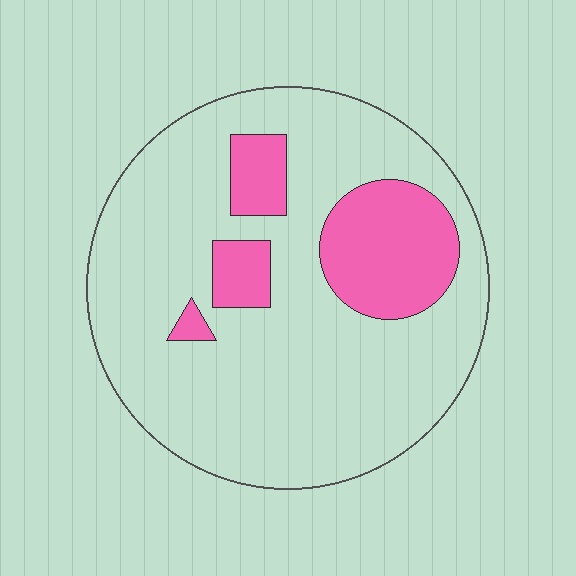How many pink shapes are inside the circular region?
4.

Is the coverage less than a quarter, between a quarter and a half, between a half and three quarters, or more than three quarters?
Less than a quarter.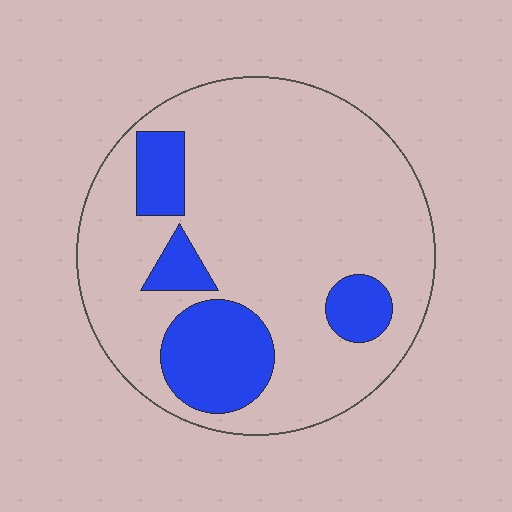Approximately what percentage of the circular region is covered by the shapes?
Approximately 20%.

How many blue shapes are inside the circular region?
4.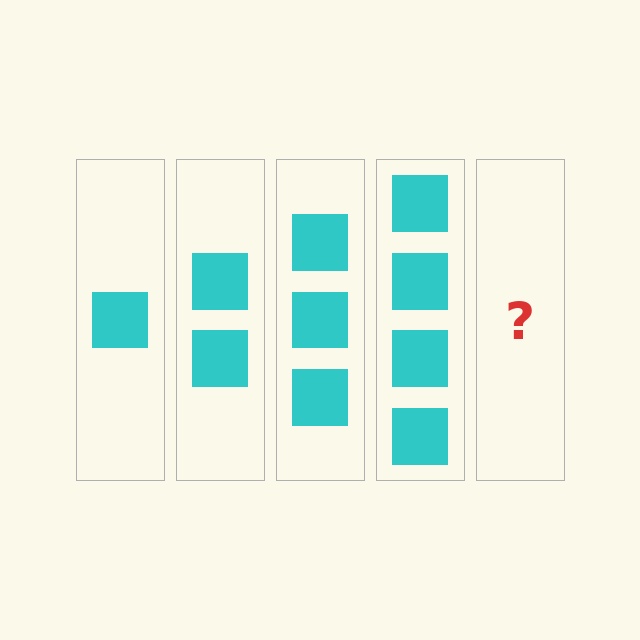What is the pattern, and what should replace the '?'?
The pattern is that each step adds one more square. The '?' should be 5 squares.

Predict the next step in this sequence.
The next step is 5 squares.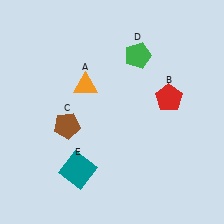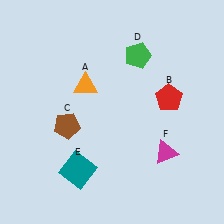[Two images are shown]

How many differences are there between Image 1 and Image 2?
There is 1 difference between the two images.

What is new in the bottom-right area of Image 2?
A magenta triangle (F) was added in the bottom-right area of Image 2.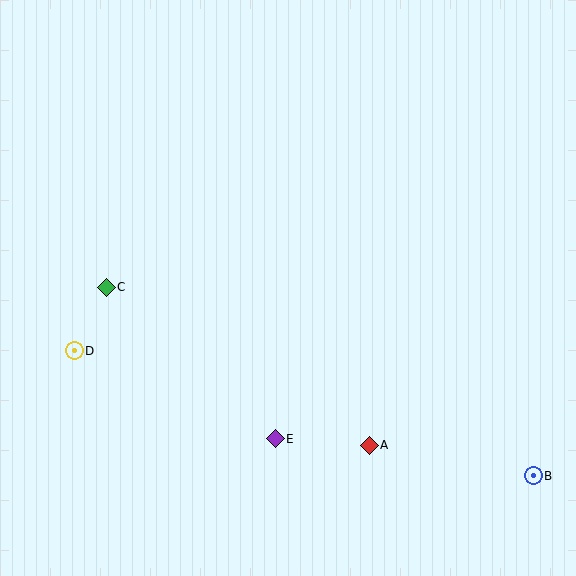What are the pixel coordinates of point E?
Point E is at (275, 439).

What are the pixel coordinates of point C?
Point C is at (106, 287).